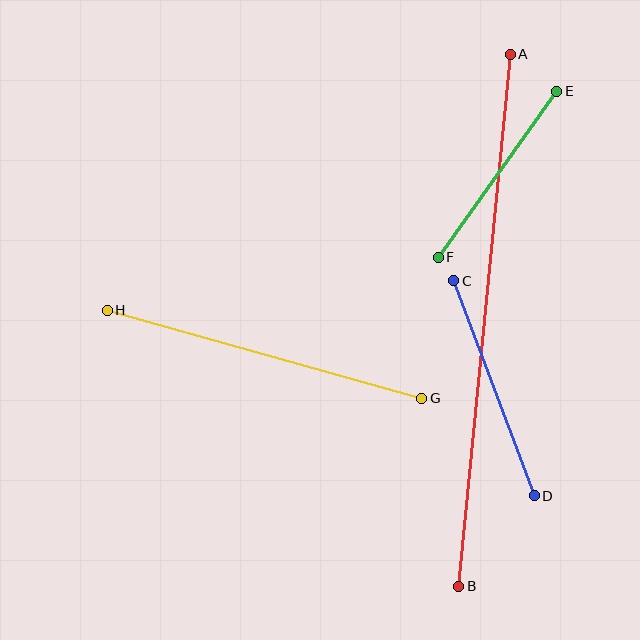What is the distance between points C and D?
The distance is approximately 230 pixels.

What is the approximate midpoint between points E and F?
The midpoint is at approximately (498, 174) pixels.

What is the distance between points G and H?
The distance is approximately 327 pixels.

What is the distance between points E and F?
The distance is approximately 204 pixels.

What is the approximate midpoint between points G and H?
The midpoint is at approximately (265, 354) pixels.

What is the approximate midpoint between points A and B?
The midpoint is at approximately (485, 320) pixels.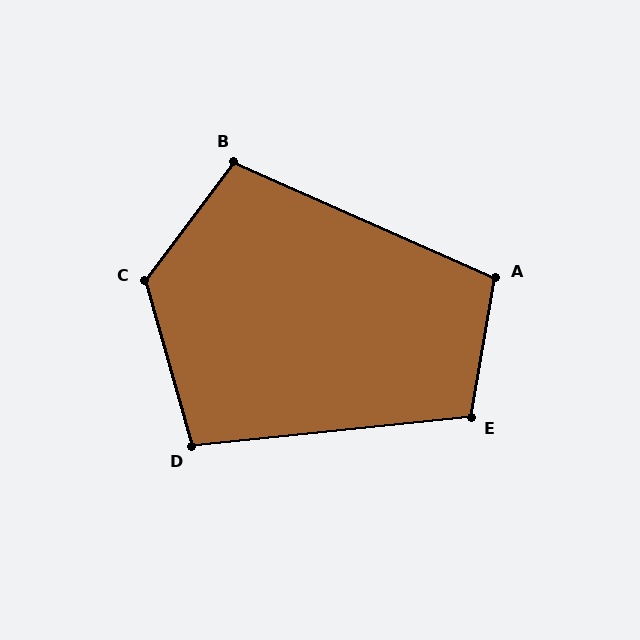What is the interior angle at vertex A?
Approximately 104 degrees (obtuse).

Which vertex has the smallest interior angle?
D, at approximately 100 degrees.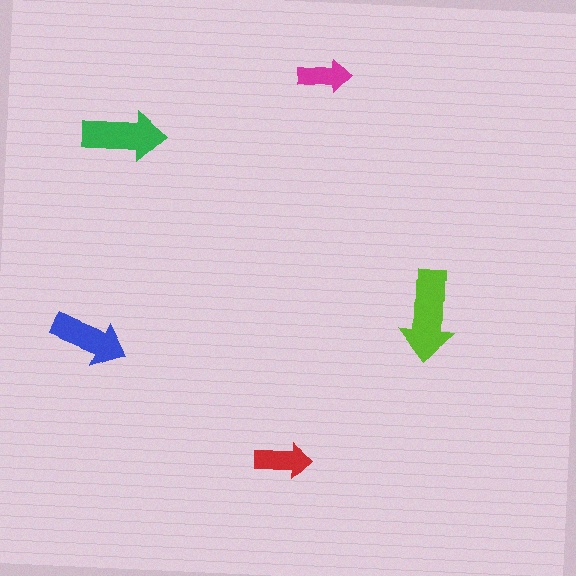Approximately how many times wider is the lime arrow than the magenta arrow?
About 1.5 times wider.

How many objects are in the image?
There are 5 objects in the image.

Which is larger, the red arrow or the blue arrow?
The blue one.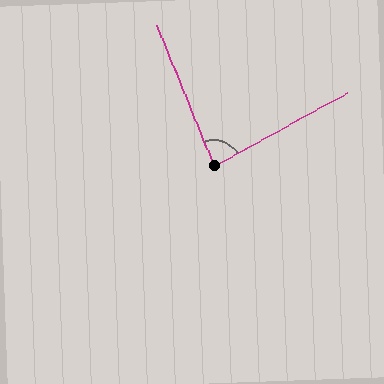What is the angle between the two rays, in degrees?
Approximately 84 degrees.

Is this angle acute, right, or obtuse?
It is acute.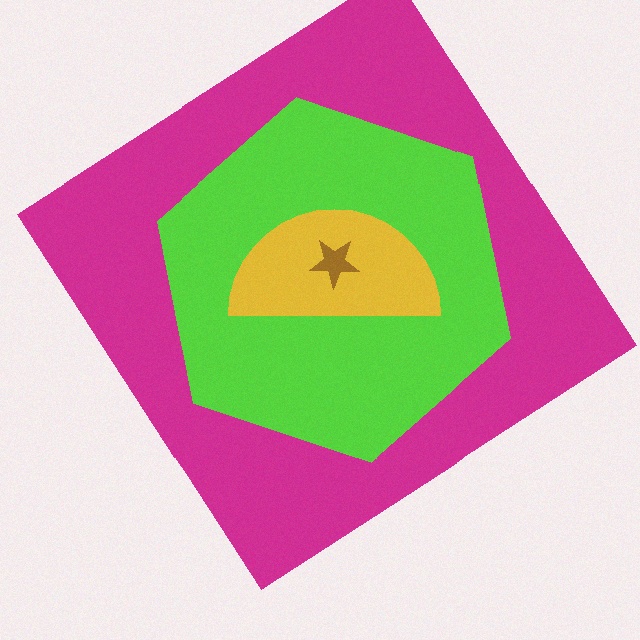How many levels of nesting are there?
4.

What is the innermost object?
The brown star.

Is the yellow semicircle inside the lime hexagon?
Yes.